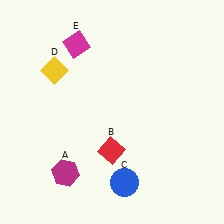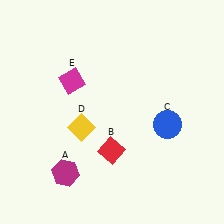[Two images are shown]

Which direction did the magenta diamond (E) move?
The magenta diamond (E) moved down.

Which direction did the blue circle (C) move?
The blue circle (C) moved up.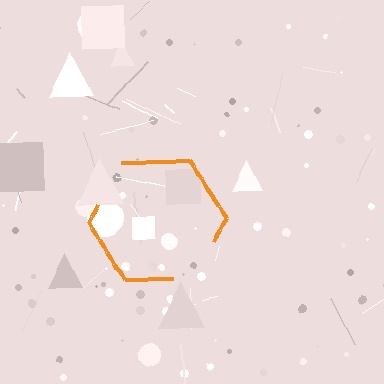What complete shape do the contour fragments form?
The contour fragments form a hexagon.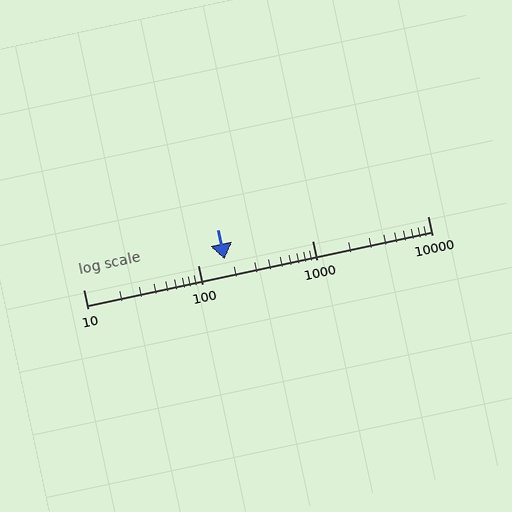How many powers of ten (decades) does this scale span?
The scale spans 3 decades, from 10 to 10000.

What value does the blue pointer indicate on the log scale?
The pointer indicates approximately 170.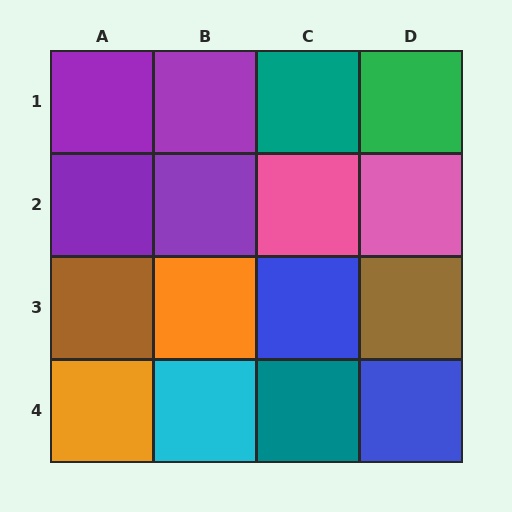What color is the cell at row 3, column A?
Brown.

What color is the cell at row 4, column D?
Blue.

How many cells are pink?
2 cells are pink.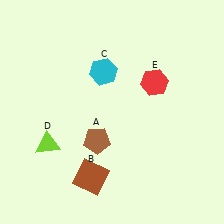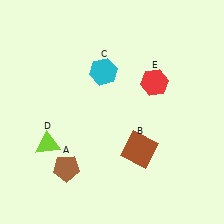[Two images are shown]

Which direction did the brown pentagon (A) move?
The brown pentagon (A) moved left.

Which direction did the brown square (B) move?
The brown square (B) moved right.